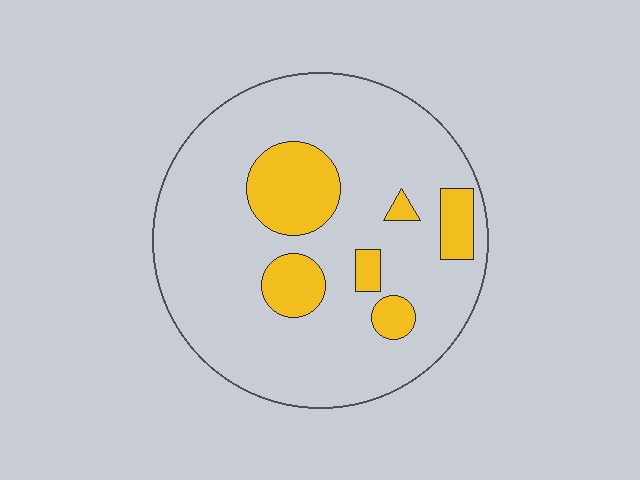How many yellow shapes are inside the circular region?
6.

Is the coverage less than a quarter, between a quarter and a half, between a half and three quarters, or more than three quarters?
Less than a quarter.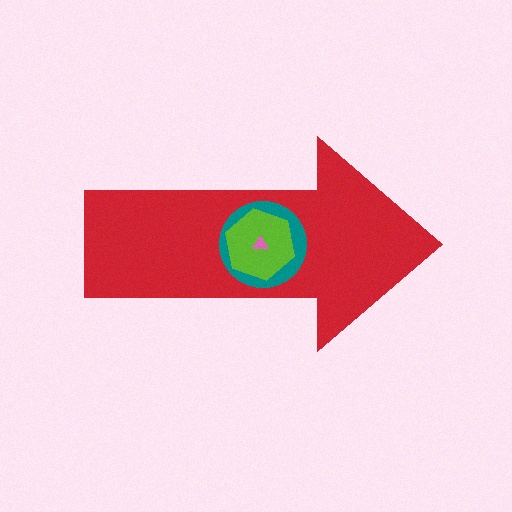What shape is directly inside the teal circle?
The lime hexagon.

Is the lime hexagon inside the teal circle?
Yes.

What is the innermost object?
The pink triangle.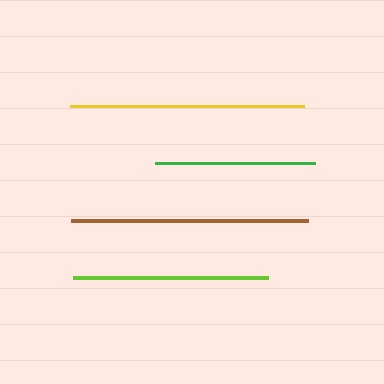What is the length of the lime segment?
The lime segment is approximately 195 pixels long.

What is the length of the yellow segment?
The yellow segment is approximately 234 pixels long.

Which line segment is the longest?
The brown line is the longest at approximately 237 pixels.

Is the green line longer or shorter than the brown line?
The brown line is longer than the green line.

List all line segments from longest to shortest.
From longest to shortest: brown, yellow, lime, green.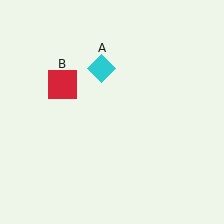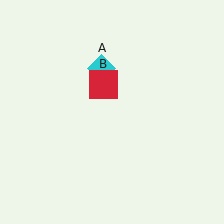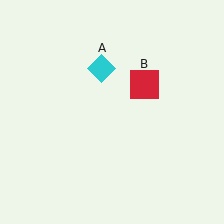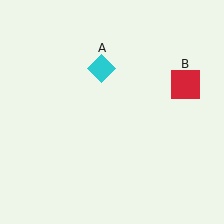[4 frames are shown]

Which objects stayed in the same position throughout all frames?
Cyan diamond (object A) remained stationary.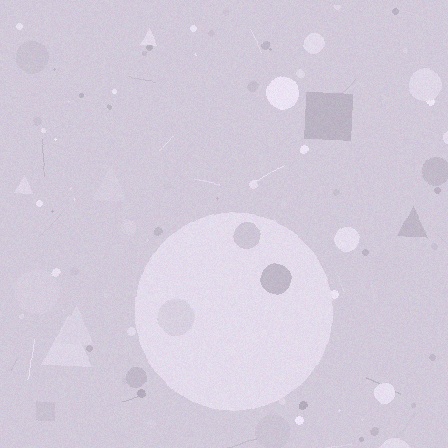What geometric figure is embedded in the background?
A circle is embedded in the background.